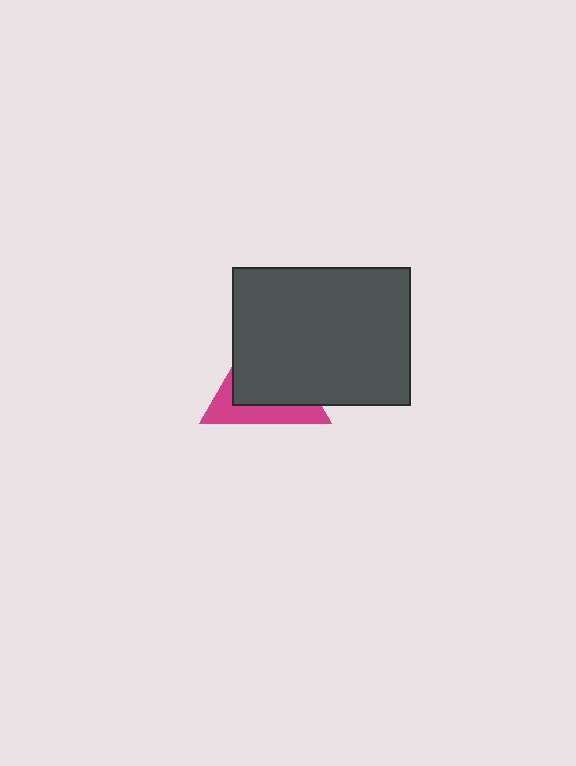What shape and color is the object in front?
The object in front is a dark gray rectangle.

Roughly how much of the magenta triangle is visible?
A small part of it is visible (roughly 34%).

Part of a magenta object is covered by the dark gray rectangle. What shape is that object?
It is a triangle.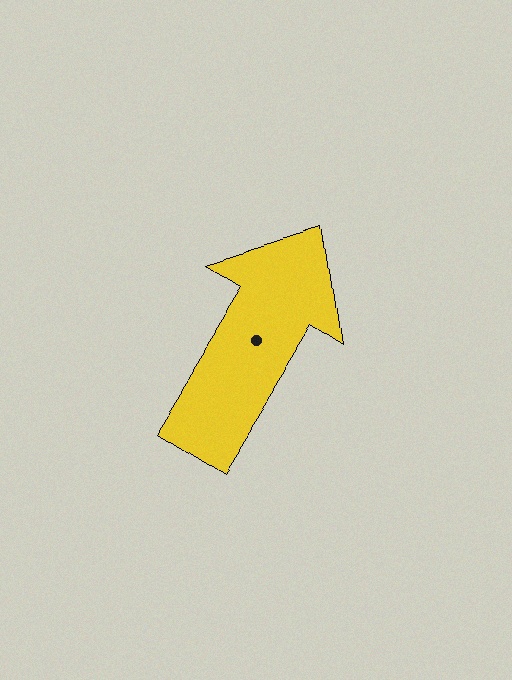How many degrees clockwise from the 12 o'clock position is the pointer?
Approximately 32 degrees.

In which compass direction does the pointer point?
Northeast.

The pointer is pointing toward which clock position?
Roughly 1 o'clock.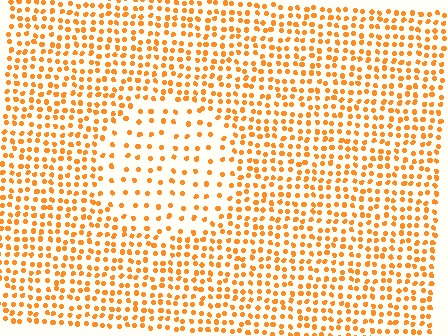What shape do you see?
I see a circle.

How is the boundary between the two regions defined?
The boundary is defined by a change in element density (approximately 2.1x ratio). All elements are the same color, size, and shape.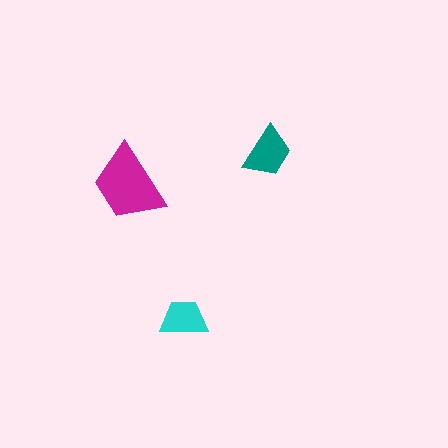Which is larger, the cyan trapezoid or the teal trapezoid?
The teal one.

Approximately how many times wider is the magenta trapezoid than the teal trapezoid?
About 1.5 times wider.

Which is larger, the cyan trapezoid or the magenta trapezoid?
The magenta one.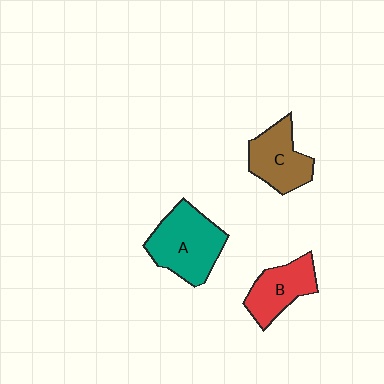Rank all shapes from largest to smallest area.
From largest to smallest: A (teal), C (brown), B (red).